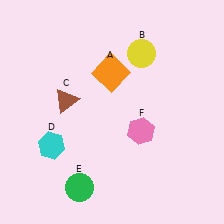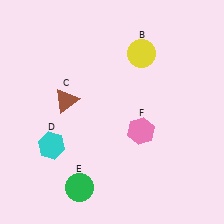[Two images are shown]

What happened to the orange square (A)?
The orange square (A) was removed in Image 2. It was in the top-left area of Image 1.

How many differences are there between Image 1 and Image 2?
There is 1 difference between the two images.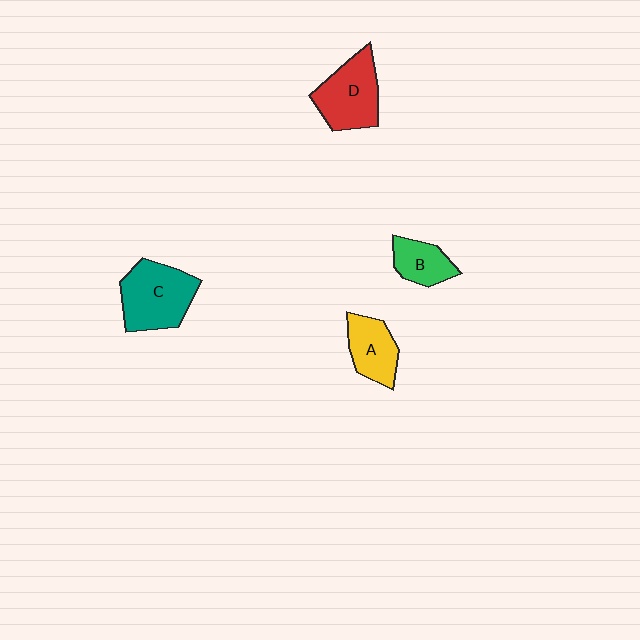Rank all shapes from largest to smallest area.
From largest to smallest: C (teal), D (red), A (yellow), B (green).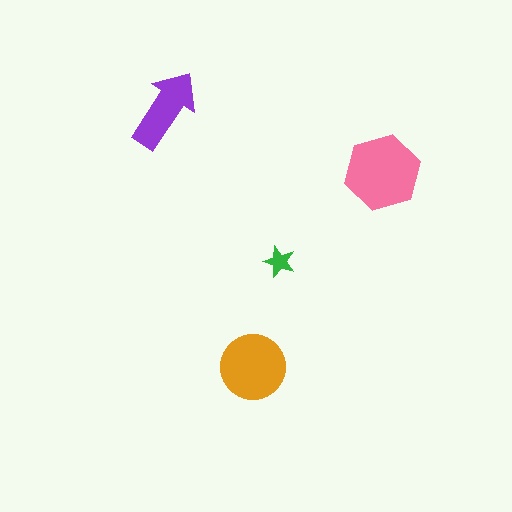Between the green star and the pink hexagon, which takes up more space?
The pink hexagon.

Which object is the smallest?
The green star.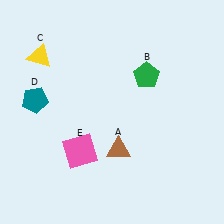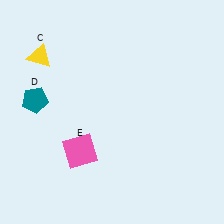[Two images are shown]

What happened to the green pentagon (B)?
The green pentagon (B) was removed in Image 2. It was in the top-right area of Image 1.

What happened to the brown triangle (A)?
The brown triangle (A) was removed in Image 2. It was in the bottom-right area of Image 1.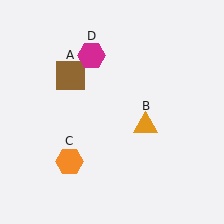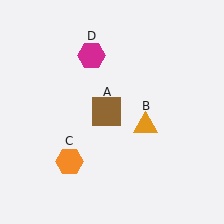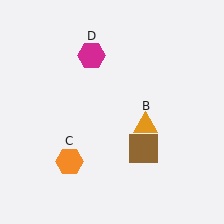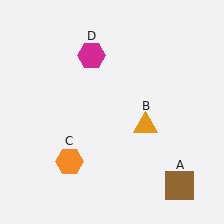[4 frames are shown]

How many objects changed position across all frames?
1 object changed position: brown square (object A).